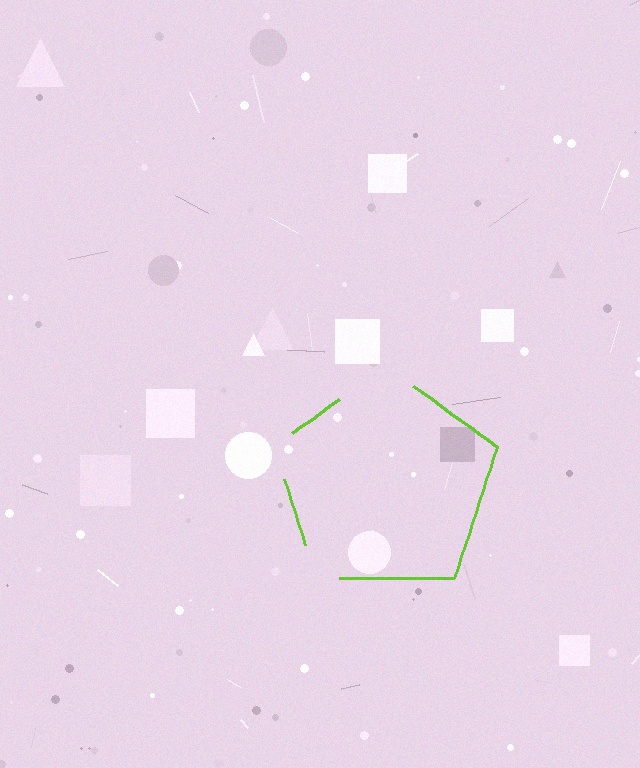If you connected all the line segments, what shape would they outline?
They would outline a pentagon.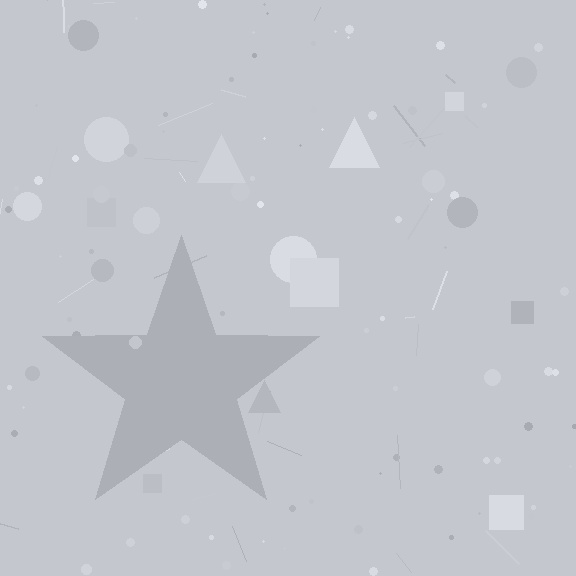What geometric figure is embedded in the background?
A star is embedded in the background.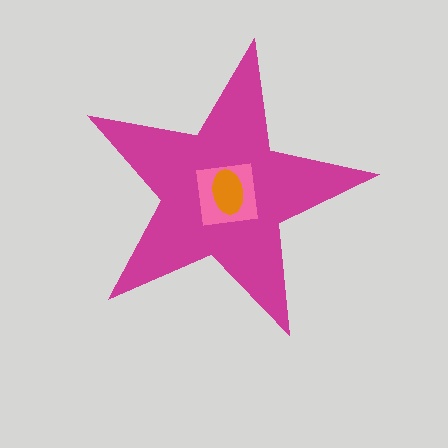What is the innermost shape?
The orange ellipse.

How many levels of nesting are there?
3.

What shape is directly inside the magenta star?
The pink square.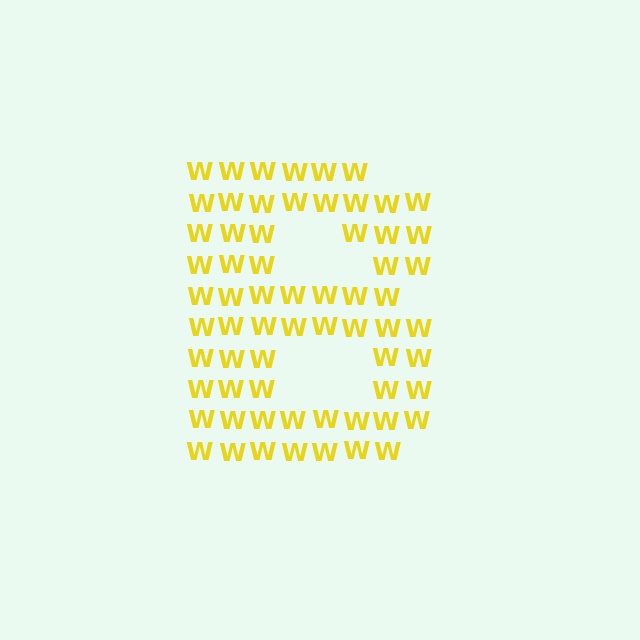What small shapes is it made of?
It is made of small letter W's.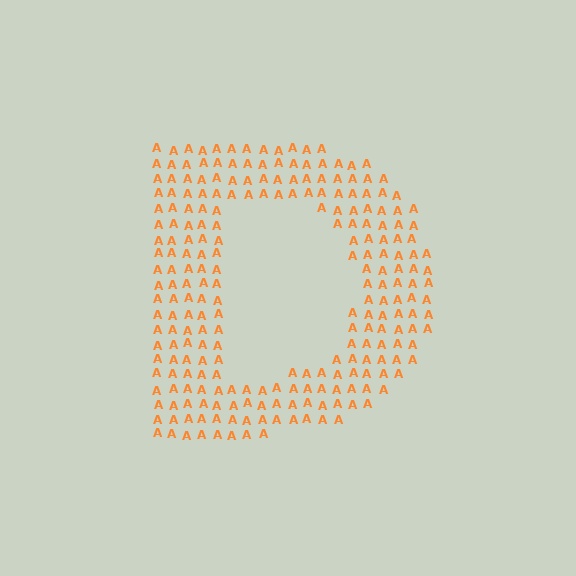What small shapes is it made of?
It is made of small letter A's.